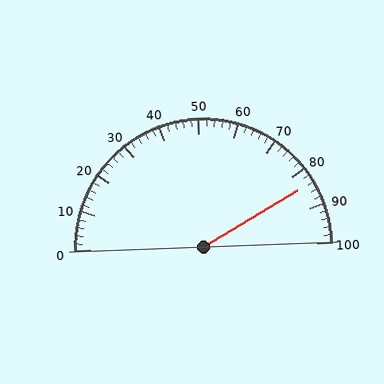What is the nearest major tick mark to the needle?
The nearest major tick mark is 80.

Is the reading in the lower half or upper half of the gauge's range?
The reading is in the upper half of the range (0 to 100).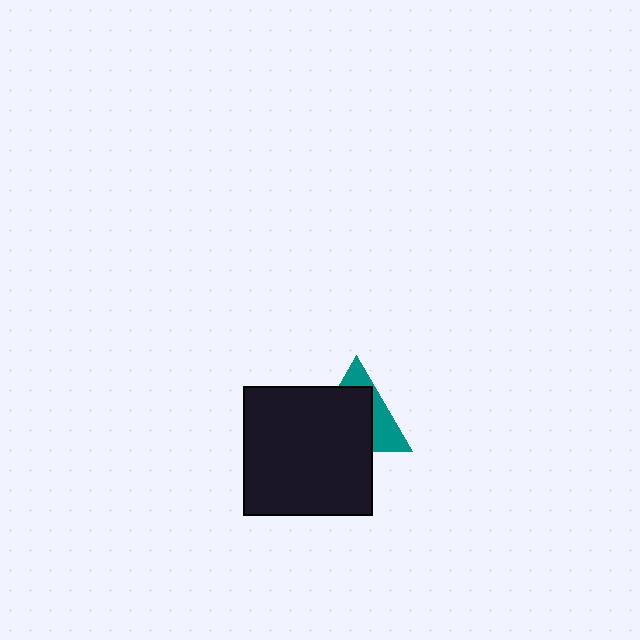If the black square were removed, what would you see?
You would see the complete teal triangle.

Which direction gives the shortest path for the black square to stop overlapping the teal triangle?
Moving toward the lower-left gives the shortest separation.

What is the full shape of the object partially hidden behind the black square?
The partially hidden object is a teal triangle.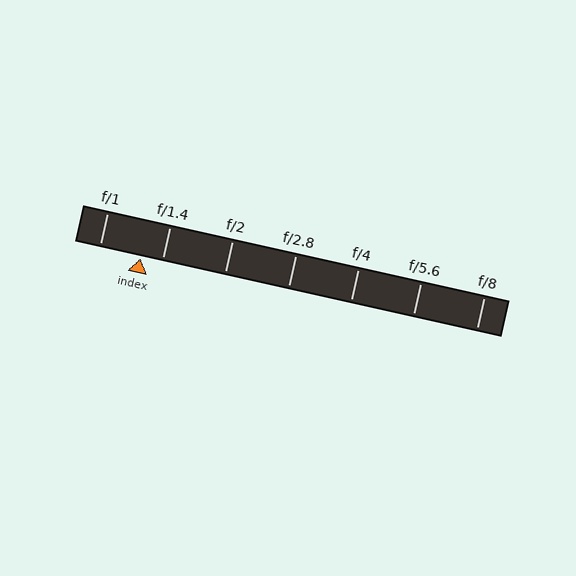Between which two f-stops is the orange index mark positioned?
The index mark is between f/1 and f/1.4.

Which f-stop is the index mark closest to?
The index mark is closest to f/1.4.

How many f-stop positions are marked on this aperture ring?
There are 7 f-stop positions marked.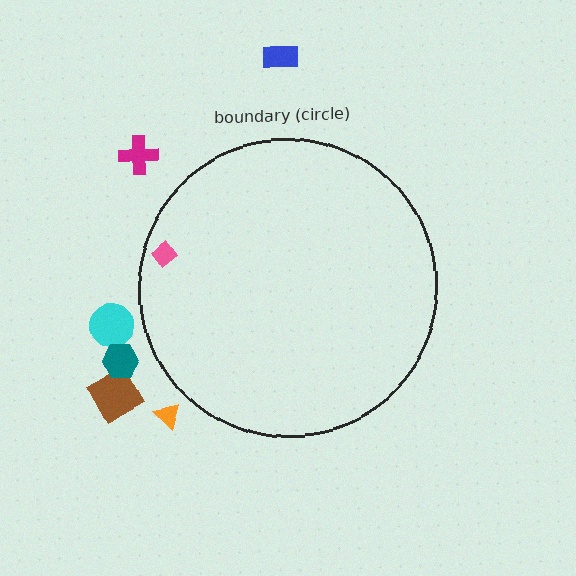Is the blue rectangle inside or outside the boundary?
Outside.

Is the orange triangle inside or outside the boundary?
Outside.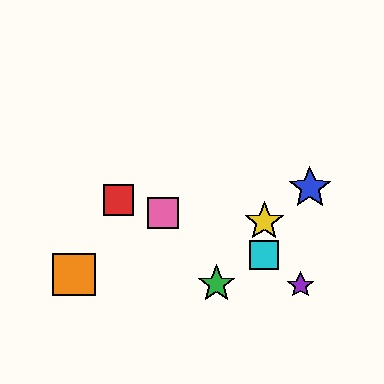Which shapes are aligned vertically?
The yellow star, the cyan square are aligned vertically.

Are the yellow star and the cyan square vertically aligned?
Yes, both are at x≈264.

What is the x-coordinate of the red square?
The red square is at x≈119.